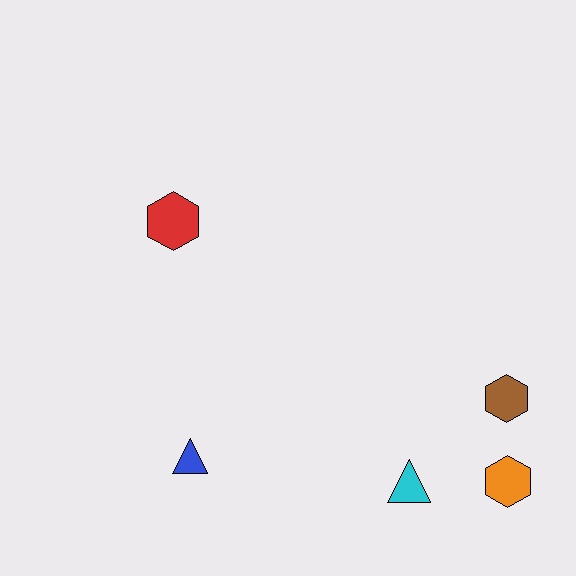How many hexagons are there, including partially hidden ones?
There are 3 hexagons.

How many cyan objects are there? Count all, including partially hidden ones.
There is 1 cyan object.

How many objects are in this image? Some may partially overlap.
There are 5 objects.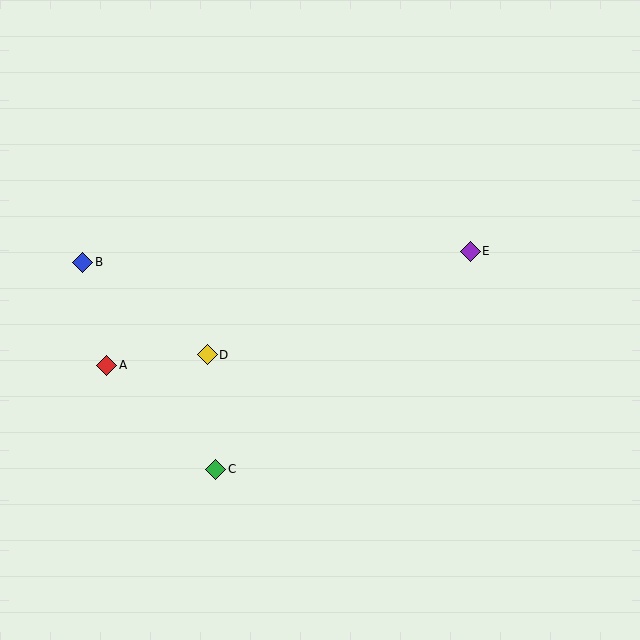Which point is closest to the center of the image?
Point D at (207, 355) is closest to the center.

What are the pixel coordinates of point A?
Point A is at (107, 365).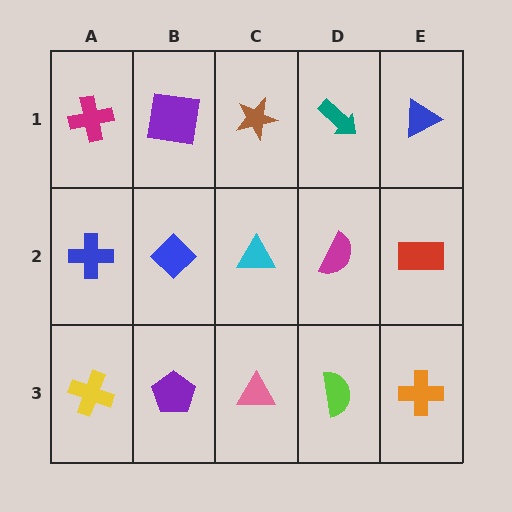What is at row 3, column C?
A pink triangle.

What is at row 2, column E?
A red rectangle.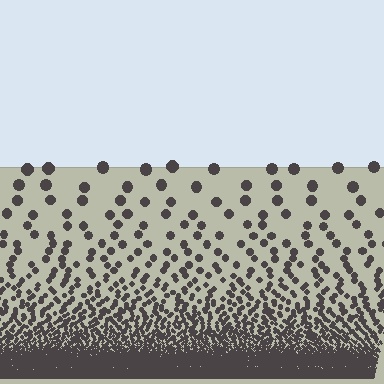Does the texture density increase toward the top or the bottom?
Density increases toward the bottom.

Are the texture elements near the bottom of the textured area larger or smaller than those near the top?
Smaller. The gradient is inverted — elements near the bottom are smaller and denser.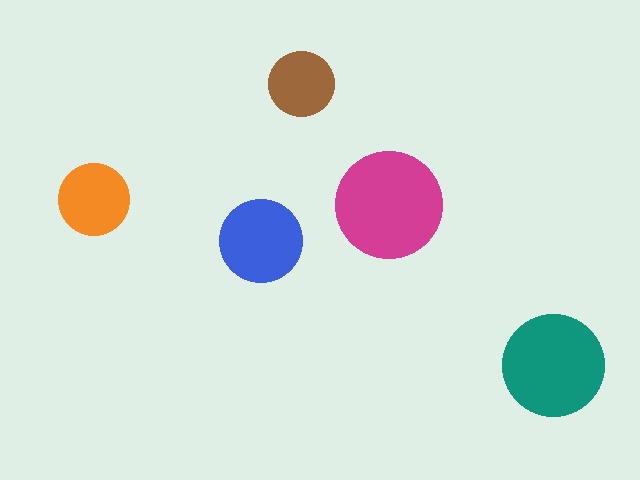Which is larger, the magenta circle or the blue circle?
The magenta one.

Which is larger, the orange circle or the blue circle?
The blue one.